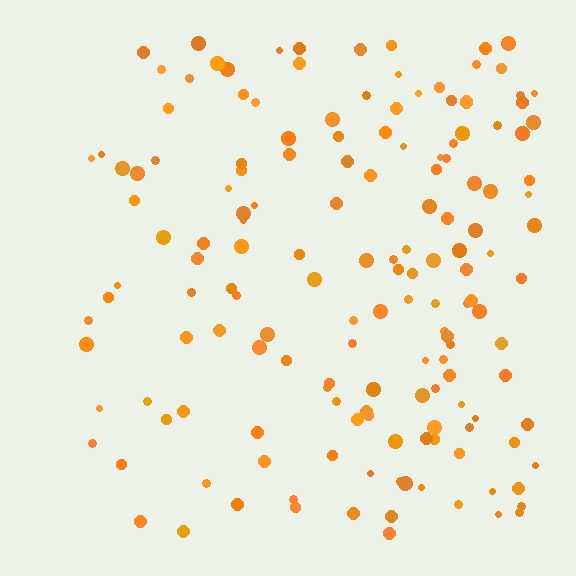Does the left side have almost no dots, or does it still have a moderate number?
Still a moderate number, just noticeably fewer than the right.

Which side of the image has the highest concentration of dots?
The right.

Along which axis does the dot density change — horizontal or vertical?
Horizontal.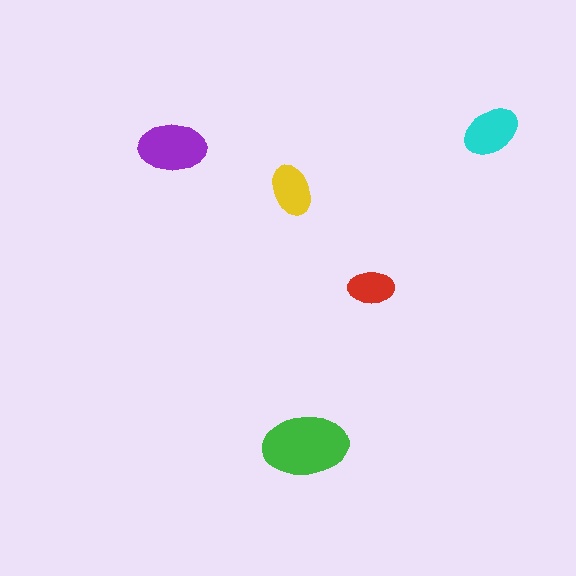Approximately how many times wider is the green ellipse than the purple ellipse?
About 1.5 times wider.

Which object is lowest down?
The green ellipse is bottommost.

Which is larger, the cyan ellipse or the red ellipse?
The cyan one.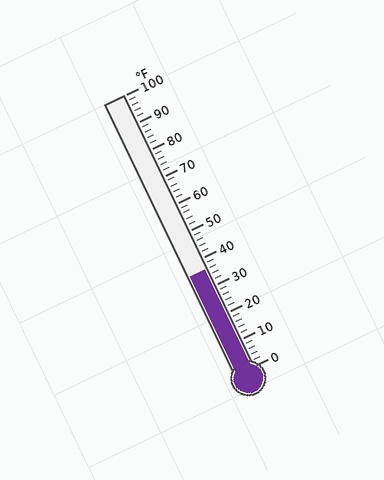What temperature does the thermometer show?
The thermometer shows approximately 36°F.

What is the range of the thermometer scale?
The thermometer scale ranges from 0°F to 100°F.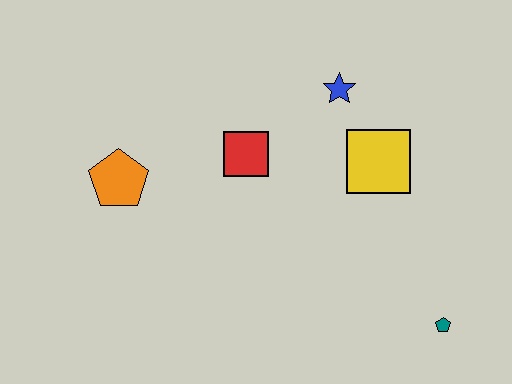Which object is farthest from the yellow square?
The orange pentagon is farthest from the yellow square.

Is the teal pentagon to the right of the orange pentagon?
Yes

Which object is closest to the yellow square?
The blue star is closest to the yellow square.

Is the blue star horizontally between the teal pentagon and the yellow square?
No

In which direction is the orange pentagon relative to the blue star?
The orange pentagon is to the left of the blue star.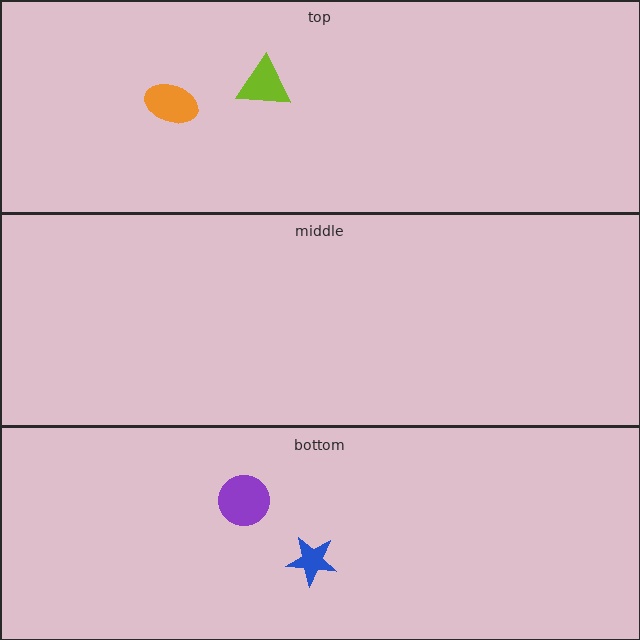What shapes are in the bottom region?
The purple circle, the blue star.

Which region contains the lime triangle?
The top region.